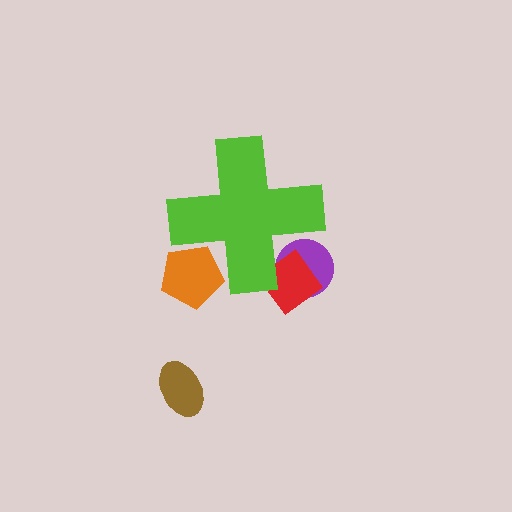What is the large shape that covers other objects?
A lime cross.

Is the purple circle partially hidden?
Yes, the purple circle is partially hidden behind the lime cross.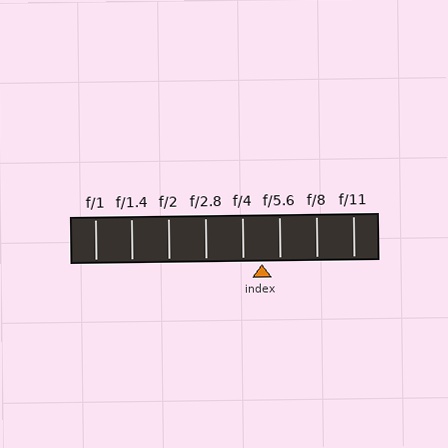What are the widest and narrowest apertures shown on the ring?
The widest aperture shown is f/1 and the narrowest is f/11.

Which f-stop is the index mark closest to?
The index mark is closest to f/5.6.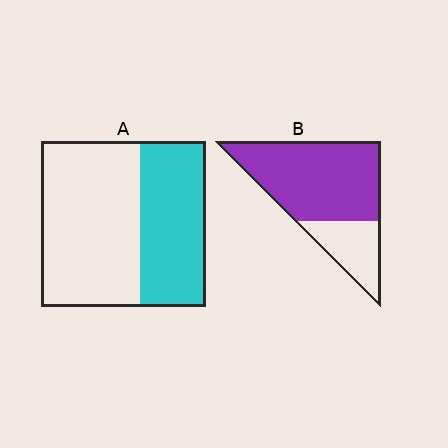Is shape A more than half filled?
No.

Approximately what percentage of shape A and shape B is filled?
A is approximately 40% and B is approximately 75%.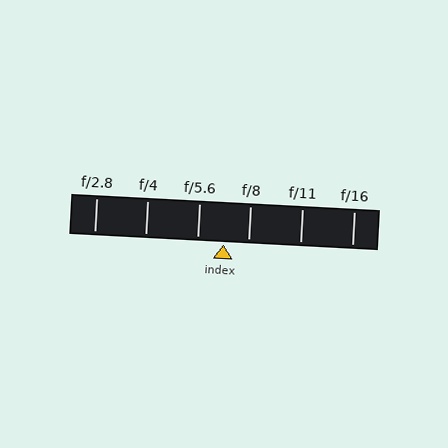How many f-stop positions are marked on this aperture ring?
There are 6 f-stop positions marked.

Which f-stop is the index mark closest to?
The index mark is closest to f/8.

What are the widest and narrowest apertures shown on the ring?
The widest aperture shown is f/2.8 and the narrowest is f/16.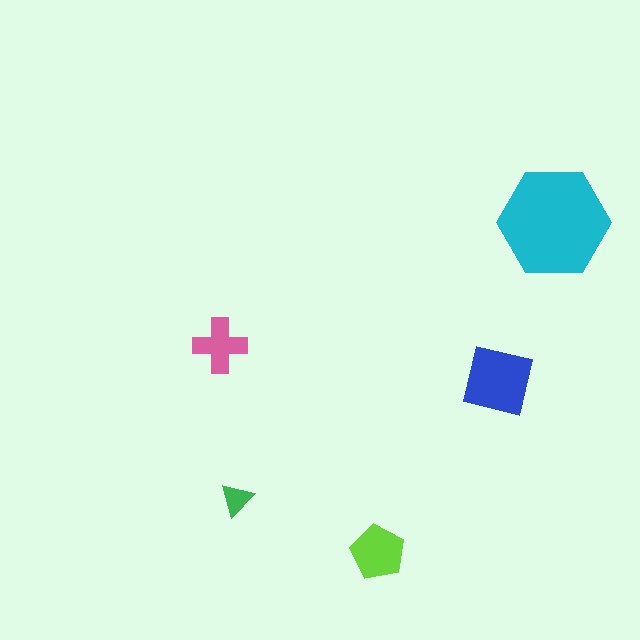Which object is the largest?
The cyan hexagon.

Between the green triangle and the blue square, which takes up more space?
The blue square.